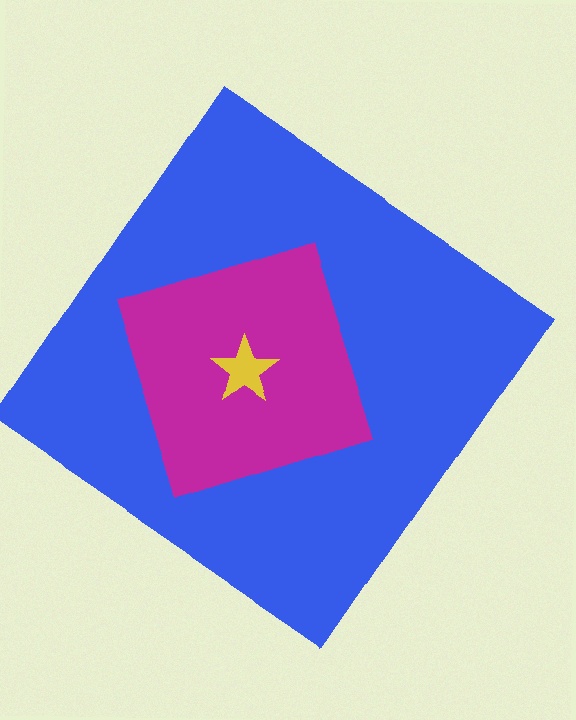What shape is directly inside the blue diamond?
The magenta diamond.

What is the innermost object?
The yellow star.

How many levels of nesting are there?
3.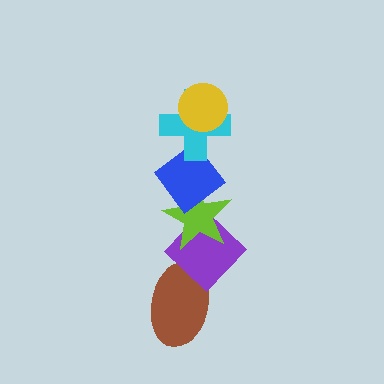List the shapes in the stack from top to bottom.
From top to bottom: the yellow circle, the cyan cross, the blue diamond, the lime star, the purple diamond, the brown ellipse.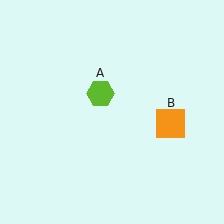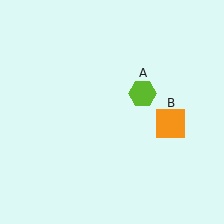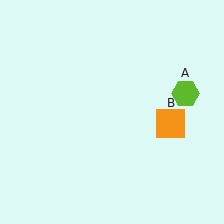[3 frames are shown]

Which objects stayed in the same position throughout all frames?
Orange square (object B) remained stationary.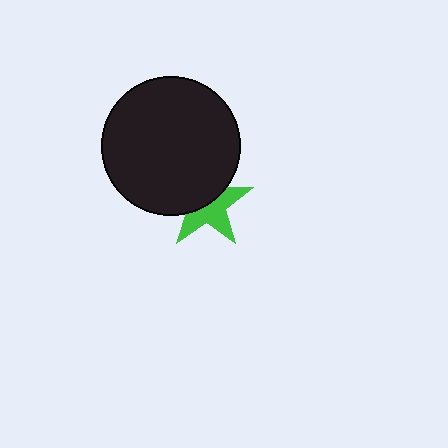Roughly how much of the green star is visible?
About half of it is visible (roughly 52%).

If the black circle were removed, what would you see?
You would see the complete green star.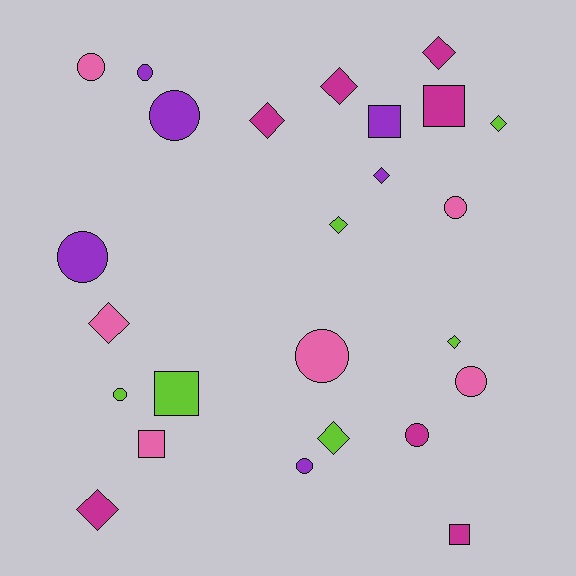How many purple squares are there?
There is 1 purple square.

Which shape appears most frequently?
Diamond, with 10 objects.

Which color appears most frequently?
Magenta, with 7 objects.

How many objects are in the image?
There are 25 objects.